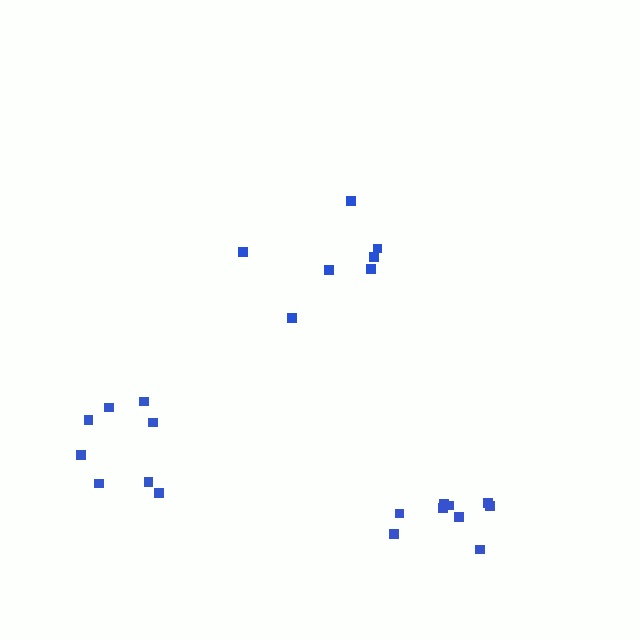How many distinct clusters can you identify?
There are 3 distinct clusters.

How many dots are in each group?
Group 1: 7 dots, Group 2: 9 dots, Group 3: 8 dots (24 total).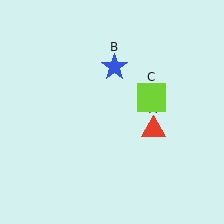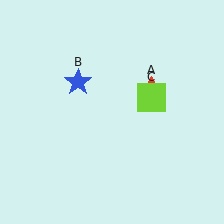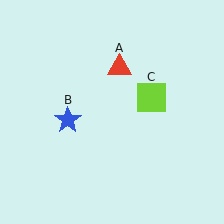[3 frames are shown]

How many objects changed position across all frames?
2 objects changed position: red triangle (object A), blue star (object B).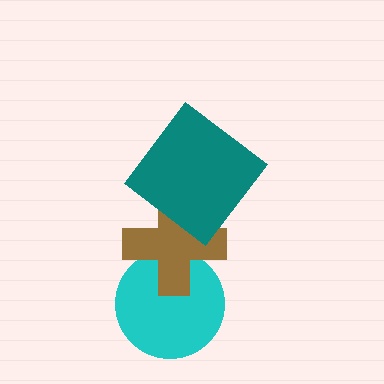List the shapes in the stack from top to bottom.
From top to bottom: the teal diamond, the brown cross, the cyan circle.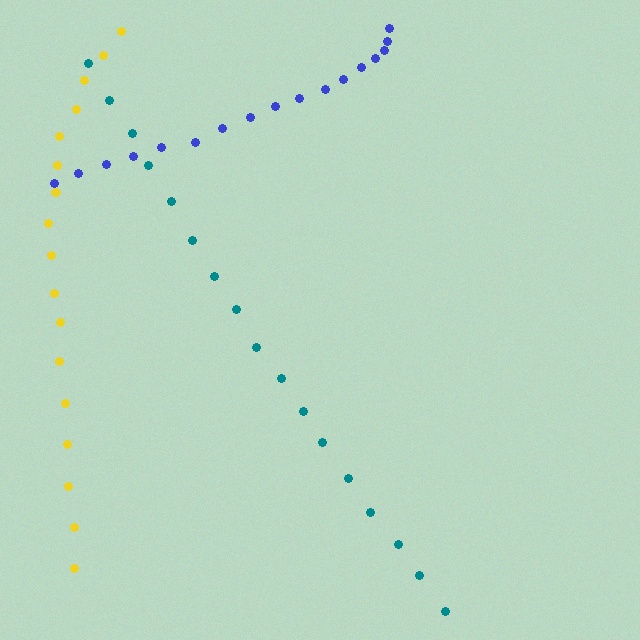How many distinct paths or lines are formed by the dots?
There are 3 distinct paths.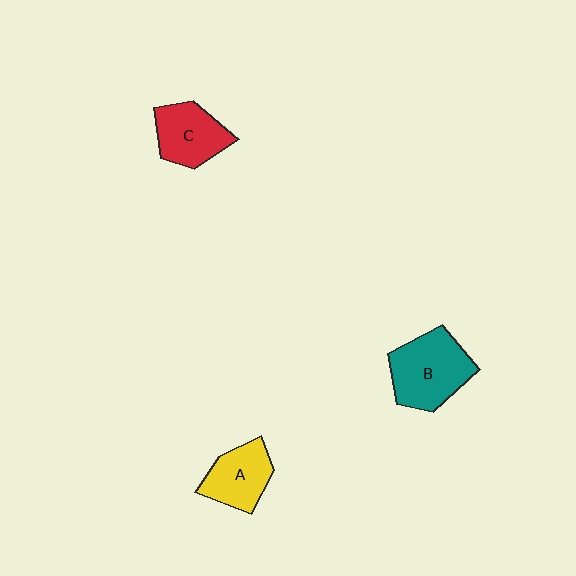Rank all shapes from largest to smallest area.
From largest to smallest: B (teal), C (red), A (yellow).